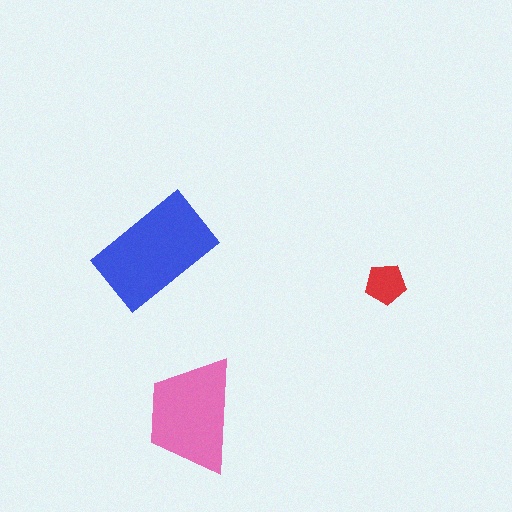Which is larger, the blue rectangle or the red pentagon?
The blue rectangle.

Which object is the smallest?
The red pentagon.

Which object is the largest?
The blue rectangle.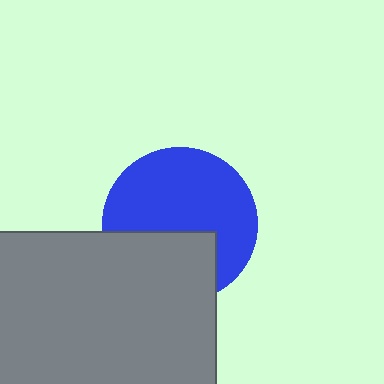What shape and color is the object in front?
The object in front is a gray rectangle.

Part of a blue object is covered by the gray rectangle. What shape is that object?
It is a circle.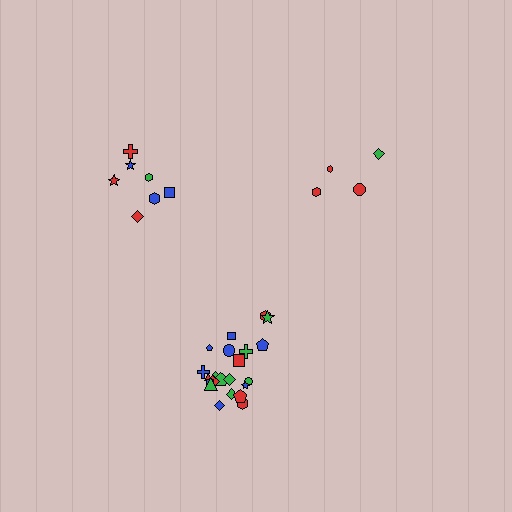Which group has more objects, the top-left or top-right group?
The top-left group.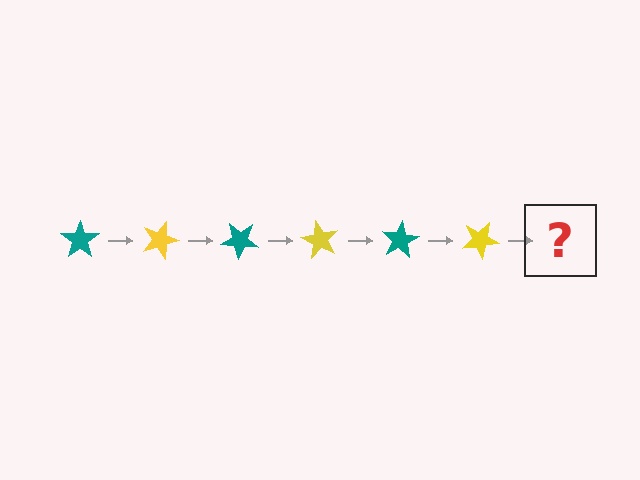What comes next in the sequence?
The next element should be a teal star, rotated 120 degrees from the start.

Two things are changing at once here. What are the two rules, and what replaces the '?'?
The two rules are that it rotates 20 degrees each step and the color cycles through teal and yellow. The '?' should be a teal star, rotated 120 degrees from the start.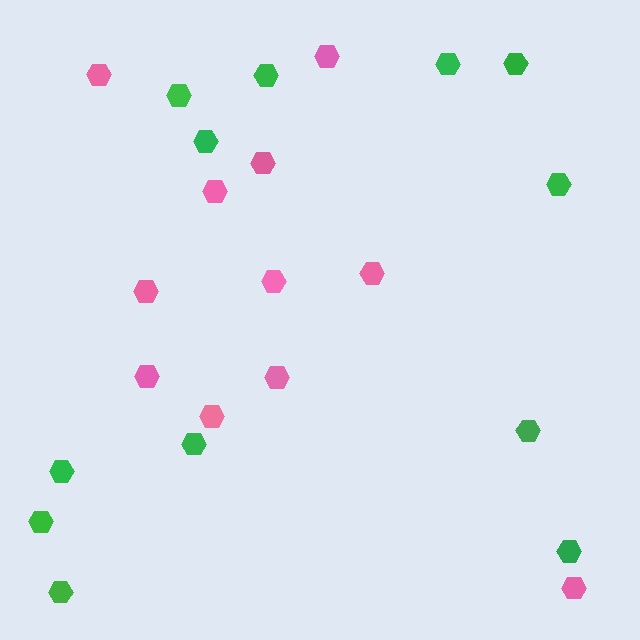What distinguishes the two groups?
There are 2 groups: one group of pink hexagons (11) and one group of green hexagons (12).